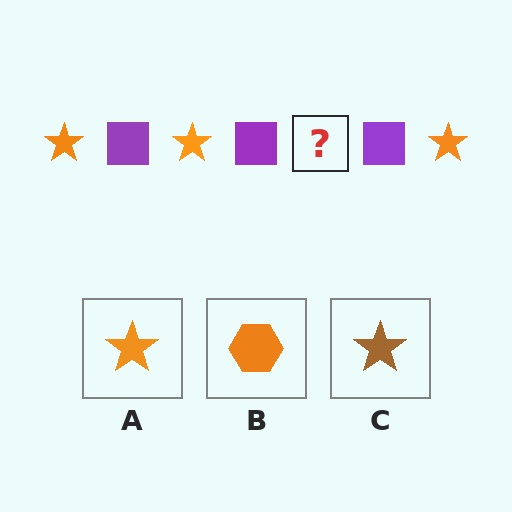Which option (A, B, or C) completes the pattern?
A.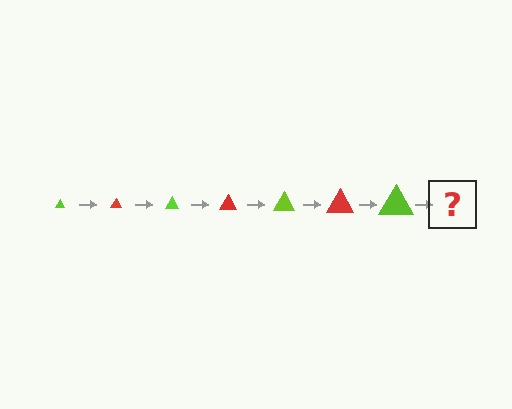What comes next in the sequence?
The next element should be a red triangle, larger than the previous one.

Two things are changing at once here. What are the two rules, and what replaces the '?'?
The two rules are that the triangle grows larger each step and the color cycles through lime and red. The '?' should be a red triangle, larger than the previous one.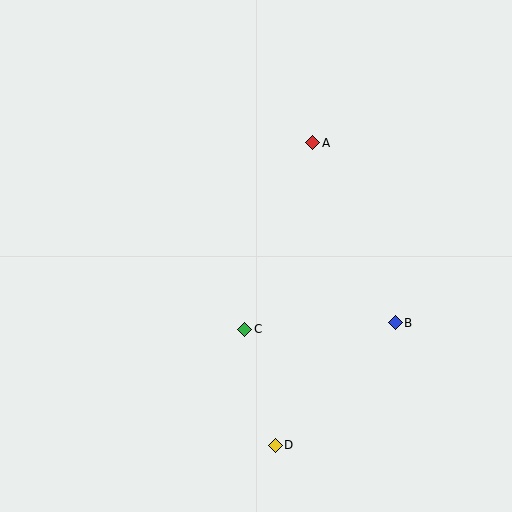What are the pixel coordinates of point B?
Point B is at (395, 323).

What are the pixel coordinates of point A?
Point A is at (313, 143).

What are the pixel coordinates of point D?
Point D is at (275, 445).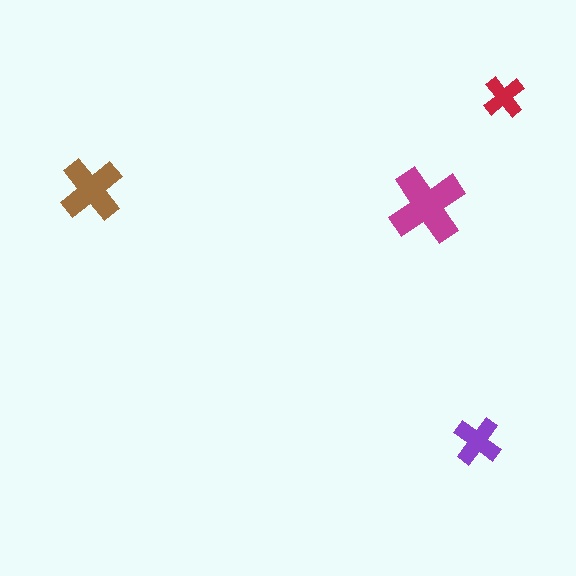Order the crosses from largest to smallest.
the magenta one, the brown one, the purple one, the red one.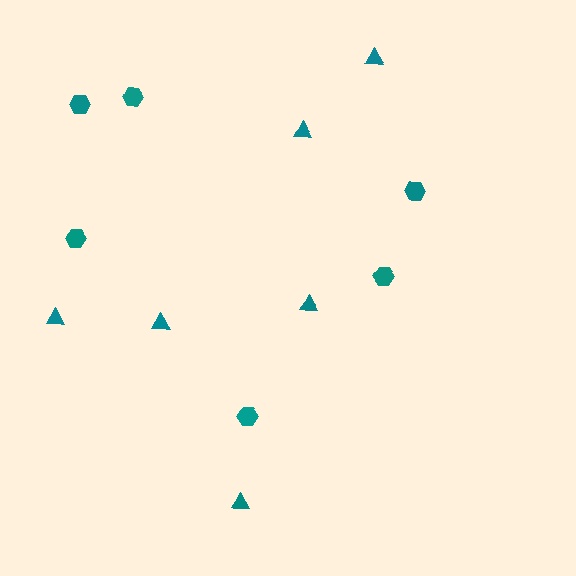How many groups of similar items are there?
There are 2 groups: one group of hexagons (6) and one group of triangles (6).